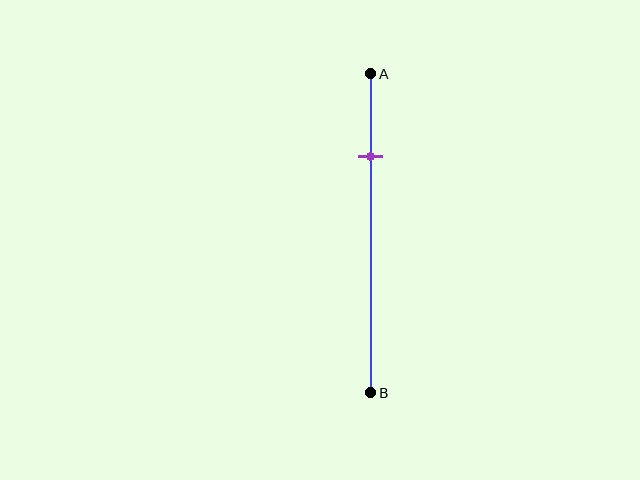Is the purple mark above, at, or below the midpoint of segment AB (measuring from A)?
The purple mark is above the midpoint of segment AB.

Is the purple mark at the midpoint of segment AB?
No, the mark is at about 25% from A, not at the 50% midpoint.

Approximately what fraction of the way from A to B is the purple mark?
The purple mark is approximately 25% of the way from A to B.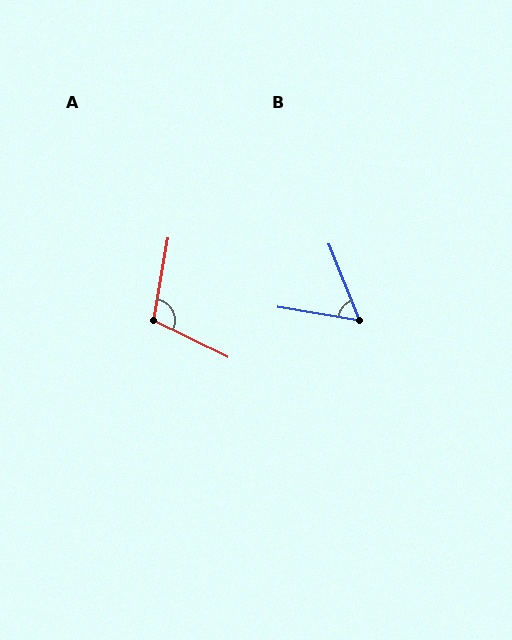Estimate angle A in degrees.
Approximately 106 degrees.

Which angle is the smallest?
B, at approximately 59 degrees.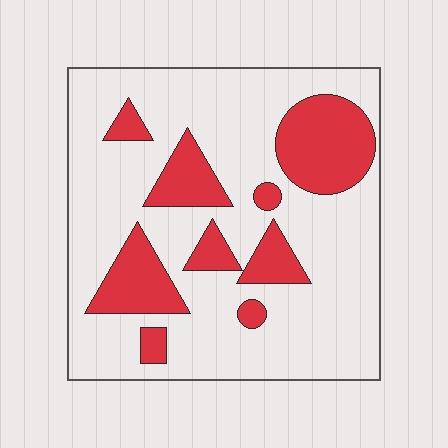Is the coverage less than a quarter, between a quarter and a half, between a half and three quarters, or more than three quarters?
Less than a quarter.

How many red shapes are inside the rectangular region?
9.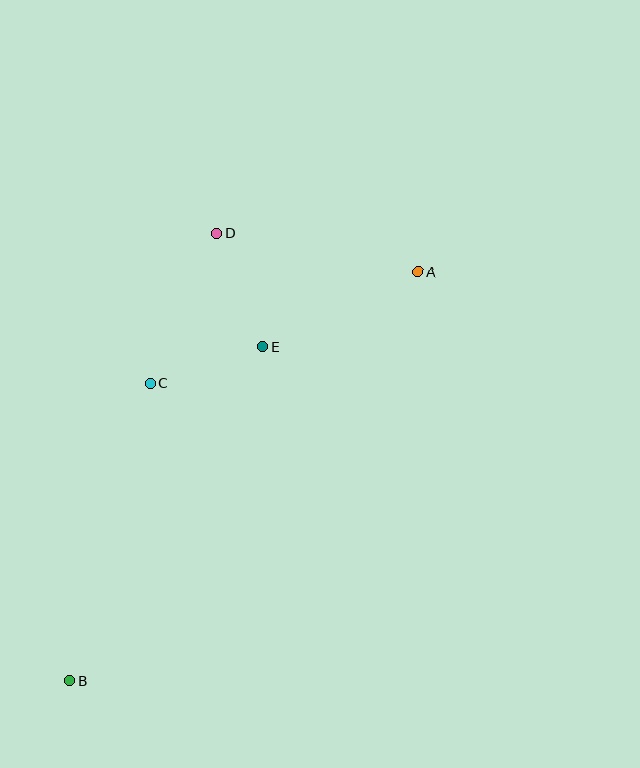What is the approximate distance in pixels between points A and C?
The distance between A and C is approximately 290 pixels.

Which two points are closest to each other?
Points C and E are closest to each other.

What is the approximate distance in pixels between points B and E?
The distance between B and E is approximately 386 pixels.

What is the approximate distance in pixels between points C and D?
The distance between C and D is approximately 165 pixels.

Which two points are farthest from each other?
Points A and B are farthest from each other.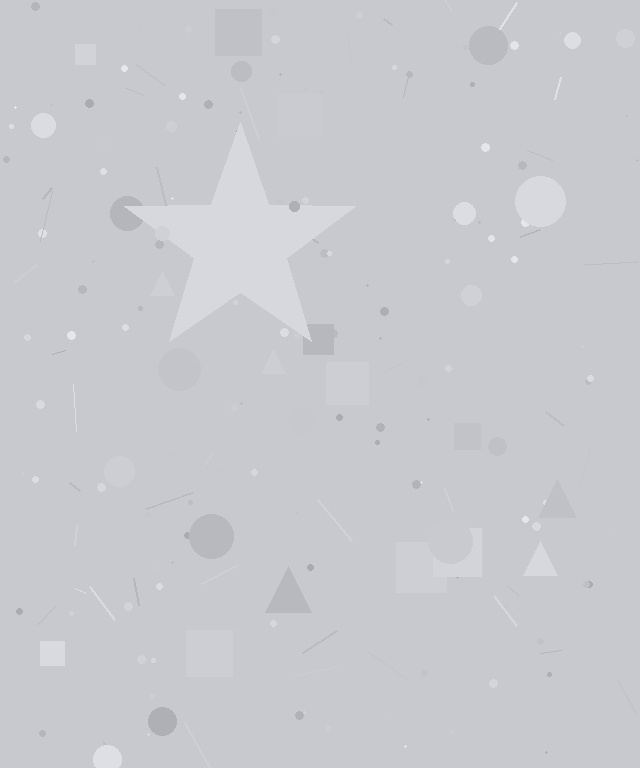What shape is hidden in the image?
A star is hidden in the image.